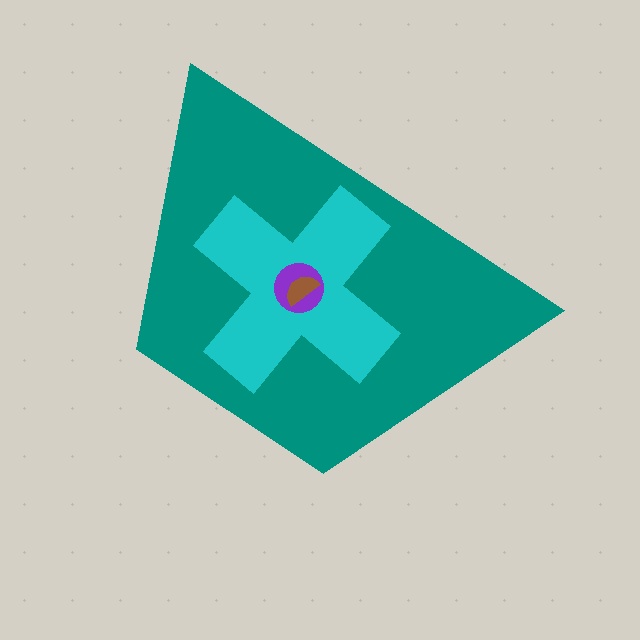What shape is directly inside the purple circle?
The brown semicircle.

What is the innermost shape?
The brown semicircle.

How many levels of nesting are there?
4.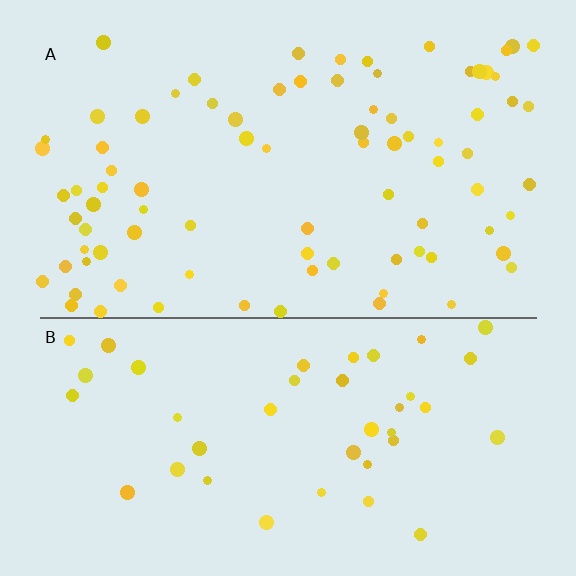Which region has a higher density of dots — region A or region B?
A (the top).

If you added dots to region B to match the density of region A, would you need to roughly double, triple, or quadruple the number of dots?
Approximately double.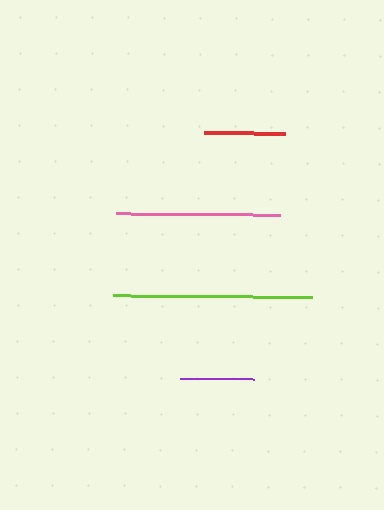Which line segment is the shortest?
The purple line is the shortest at approximately 74 pixels.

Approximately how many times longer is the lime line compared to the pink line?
The lime line is approximately 1.2 times the length of the pink line.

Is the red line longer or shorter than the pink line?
The pink line is longer than the red line.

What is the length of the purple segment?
The purple segment is approximately 74 pixels long.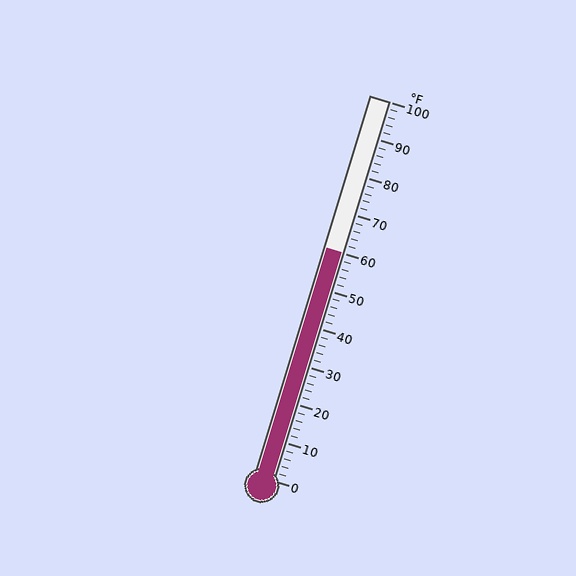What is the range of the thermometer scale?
The thermometer scale ranges from 0°F to 100°F.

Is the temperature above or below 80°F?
The temperature is below 80°F.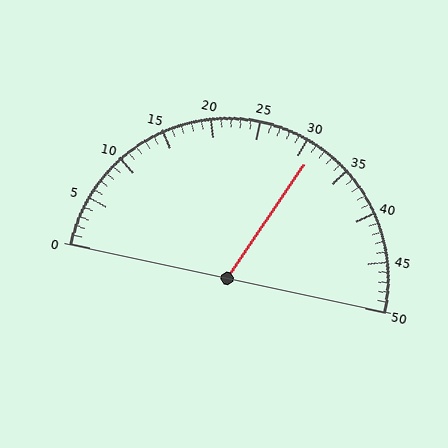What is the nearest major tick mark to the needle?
The nearest major tick mark is 30.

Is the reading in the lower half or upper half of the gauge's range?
The reading is in the upper half of the range (0 to 50).